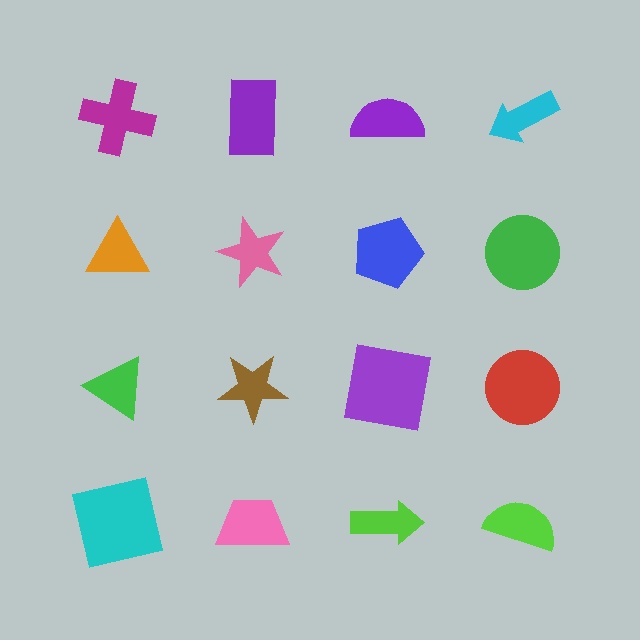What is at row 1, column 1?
A magenta cross.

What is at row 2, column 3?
A blue pentagon.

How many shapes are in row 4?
4 shapes.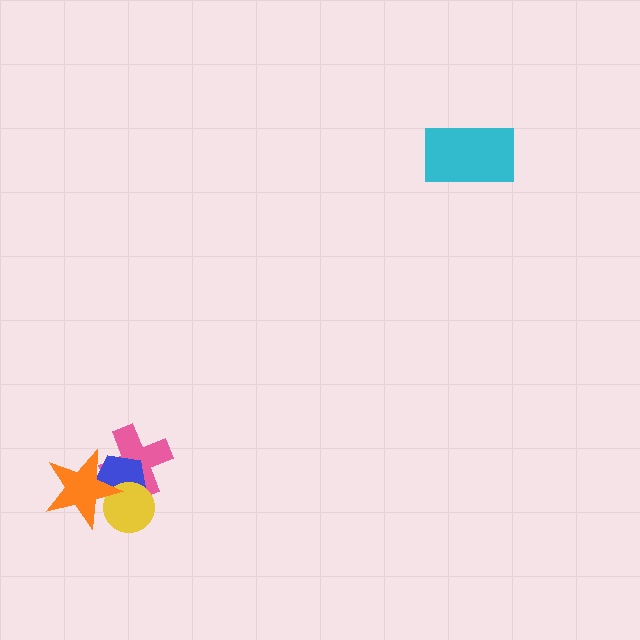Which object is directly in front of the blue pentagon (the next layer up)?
The yellow circle is directly in front of the blue pentagon.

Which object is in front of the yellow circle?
The orange star is in front of the yellow circle.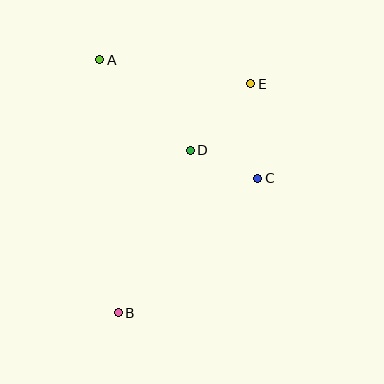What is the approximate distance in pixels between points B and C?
The distance between B and C is approximately 194 pixels.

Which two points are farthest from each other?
Points B and E are farthest from each other.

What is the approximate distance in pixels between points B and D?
The distance between B and D is approximately 178 pixels.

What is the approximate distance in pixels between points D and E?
The distance between D and E is approximately 90 pixels.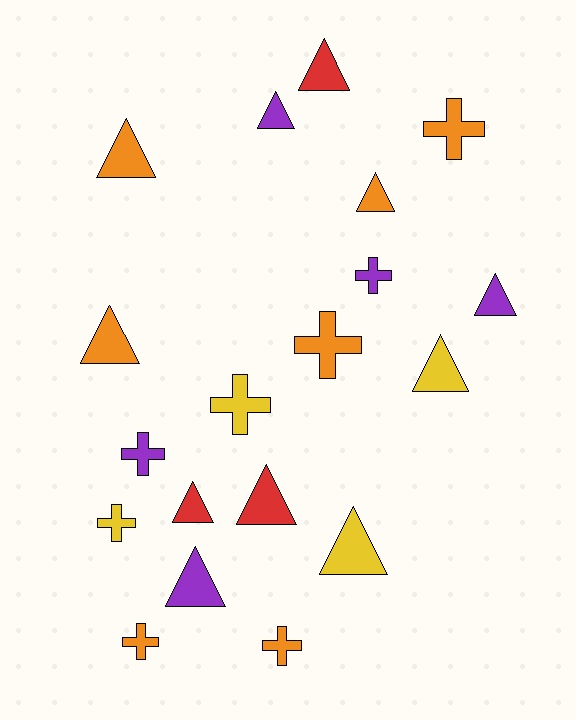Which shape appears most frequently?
Triangle, with 11 objects.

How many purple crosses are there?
There are 2 purple crosses.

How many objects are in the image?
There are 19 objects.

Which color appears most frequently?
Orange, with 7 objects.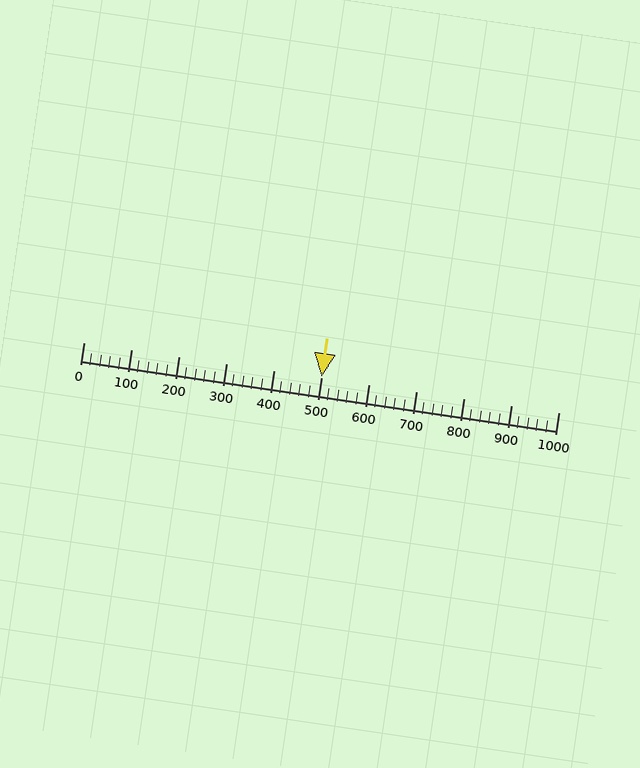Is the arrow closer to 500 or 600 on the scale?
The arrow is closer to 500.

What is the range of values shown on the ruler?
The ruler shows values from 0 to 1000.